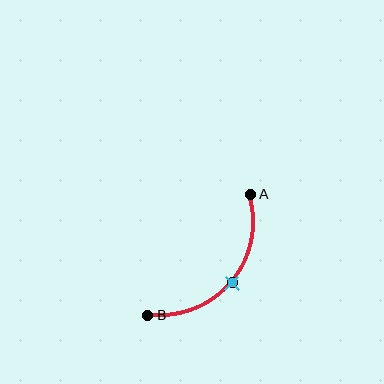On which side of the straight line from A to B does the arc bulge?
The arc bulges below and to the right of the straight line connecting A and B.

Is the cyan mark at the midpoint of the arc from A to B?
Yes. The cyan mark lies on the arc at equal arc-length from both A and B — it is the arc midpoint.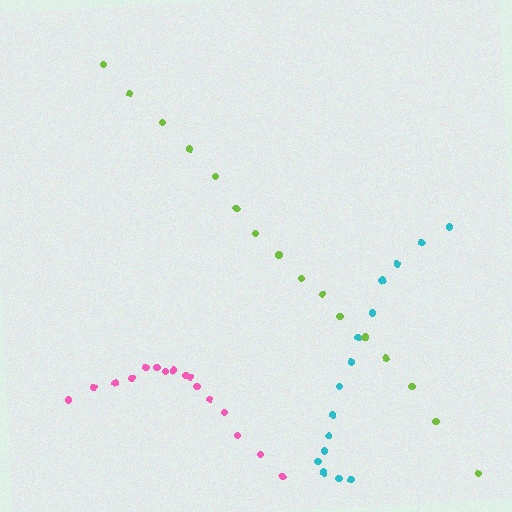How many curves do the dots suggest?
There are 3 distinct paths.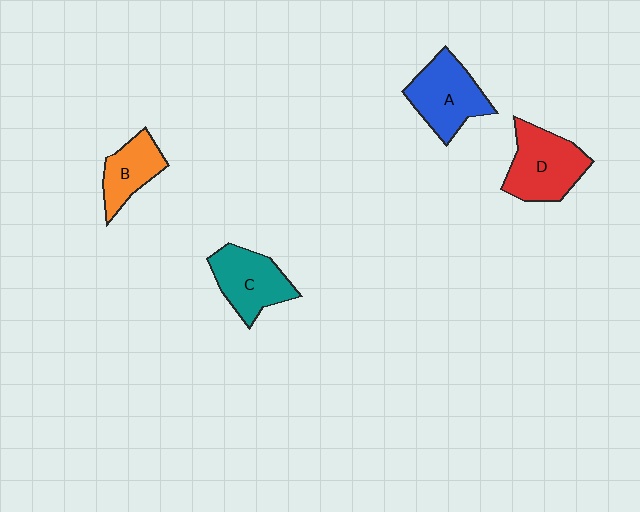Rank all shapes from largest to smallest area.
From largest to smallest: D (red), A (blue), C (teal), B (orange).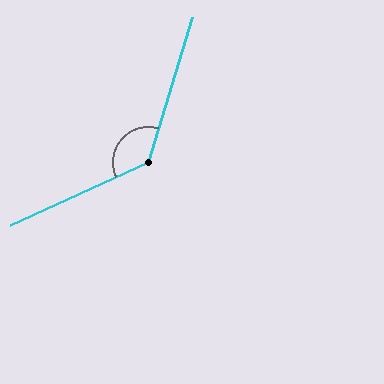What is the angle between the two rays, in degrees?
Approximately 132 degrees.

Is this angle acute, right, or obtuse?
It is obtuse.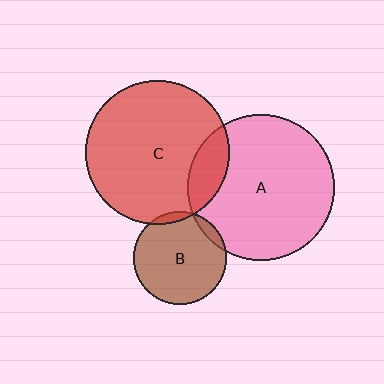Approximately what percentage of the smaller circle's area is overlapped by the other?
Approximately 5%.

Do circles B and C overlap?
Yes.